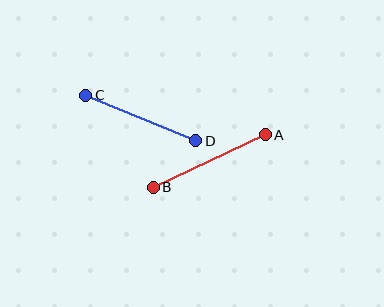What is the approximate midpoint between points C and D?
The midpoint is at approximately (141, 118) pixels.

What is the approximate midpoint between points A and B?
The midpoint is at approximately (209, 161) pixels.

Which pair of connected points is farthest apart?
Points A and B are farthest apart.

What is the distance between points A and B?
The distance is approximately 123 pixels.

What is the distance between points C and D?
The distance is approximately 119 pixels.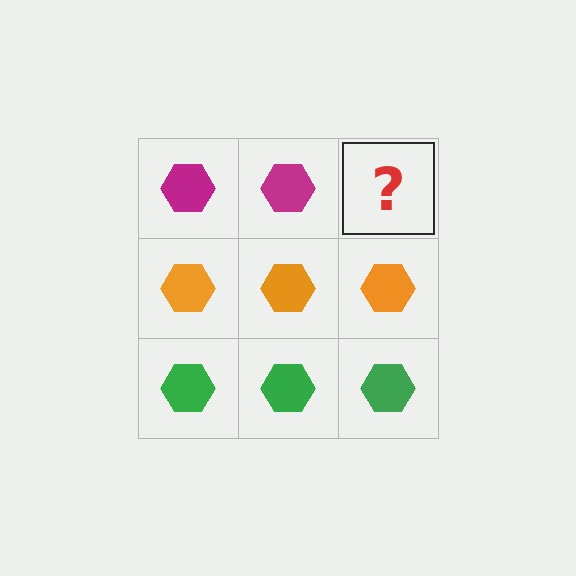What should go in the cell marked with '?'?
The missing cell should contain a magenta hexagon.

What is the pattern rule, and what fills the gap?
The rule is that each row has a consistent color. The gap should be filled with a magenta hexagon.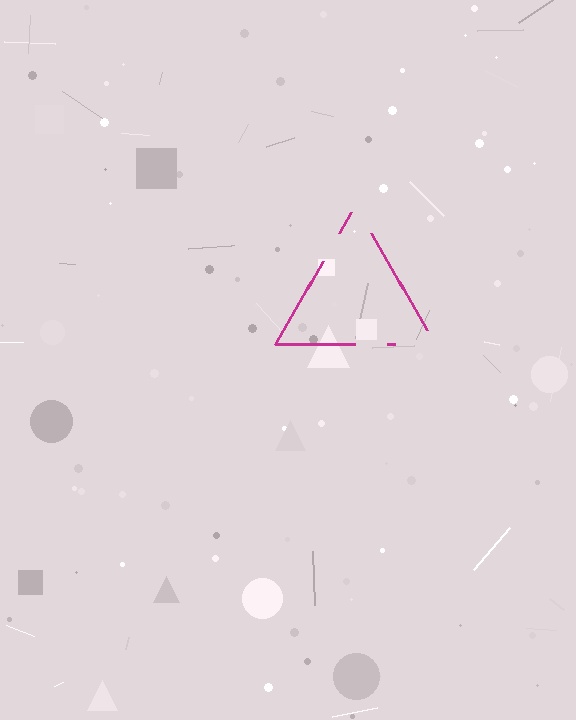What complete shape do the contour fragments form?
The contour fragments form a triangle.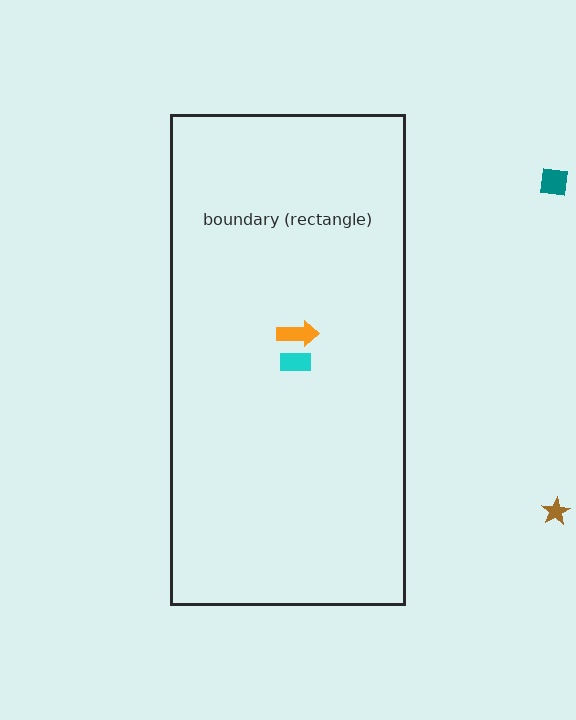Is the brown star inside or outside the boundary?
Outside.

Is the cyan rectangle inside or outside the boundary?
Inside.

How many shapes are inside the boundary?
2 inside, 2 outside.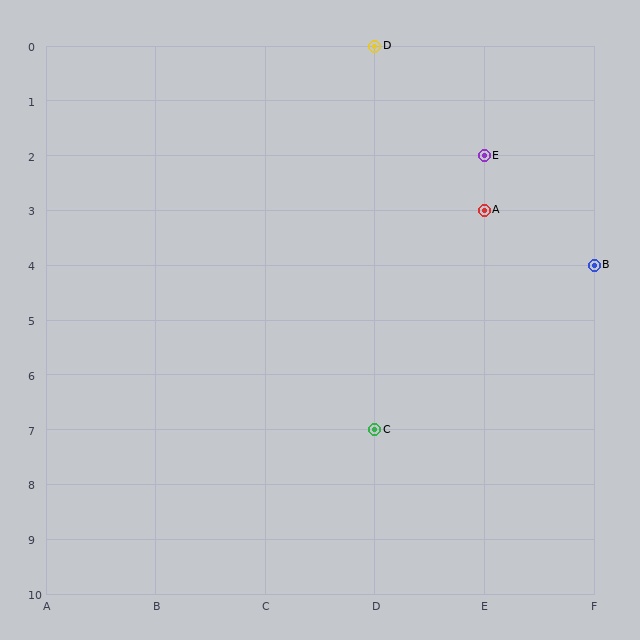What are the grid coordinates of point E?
Point E is at grid coordinates (E, 2).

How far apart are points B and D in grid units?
Points B and D are 2 columns and 4 rows apart (about 4.5 grid units diagonally).